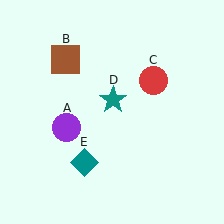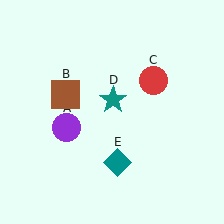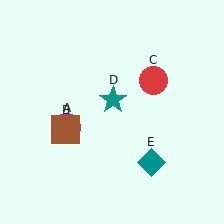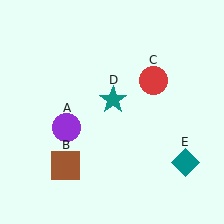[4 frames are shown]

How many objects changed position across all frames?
2 objects changed position: brown square (object B), teal diamond (object E).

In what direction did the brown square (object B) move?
The brown square (object B) moved down.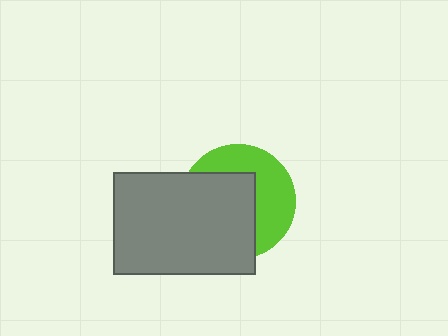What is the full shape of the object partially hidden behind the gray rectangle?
The partially hidden object is a lime circle.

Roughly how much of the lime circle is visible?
A small part of it is visible (roughly 45%).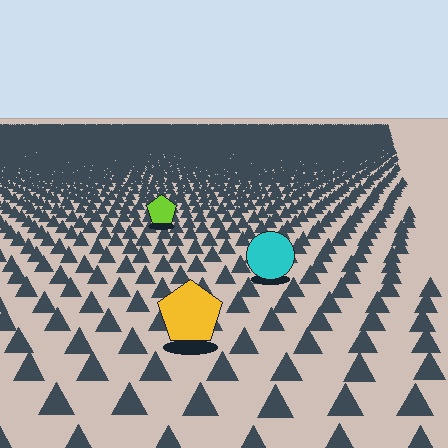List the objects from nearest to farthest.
From nearest to farthest: the yellow pentagon, the cyan circle, the lime pentagon.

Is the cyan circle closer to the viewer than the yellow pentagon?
No. The yellow pentagon is closer — you can tell from the texture gradient: the ground texture is coarser near it.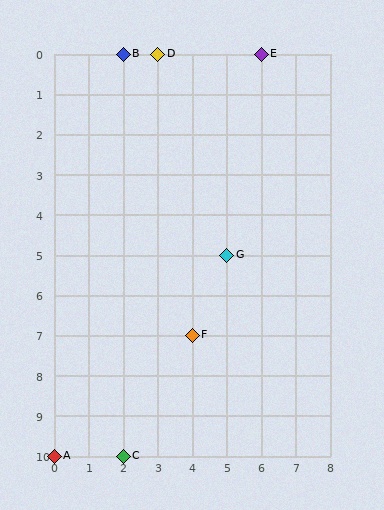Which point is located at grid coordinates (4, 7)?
Point F is at (4, 7).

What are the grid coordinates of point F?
Point F is at grid coordinates (4, 7).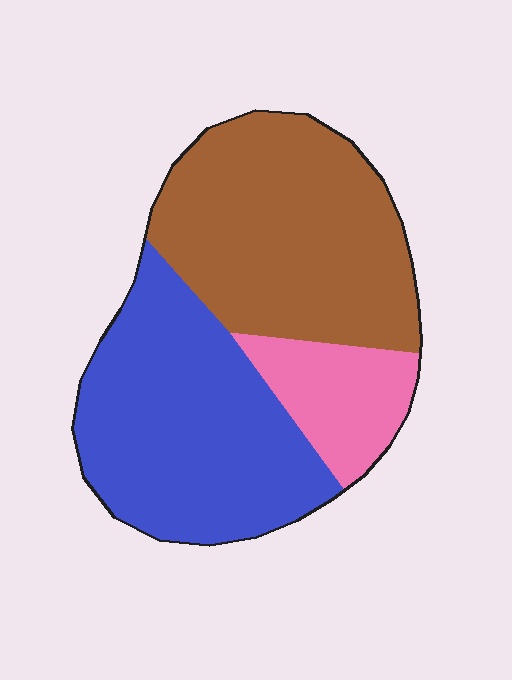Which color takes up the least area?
Pink, at roughly 15%.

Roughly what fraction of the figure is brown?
Brown takes up about two fifths (2/5) of the figure.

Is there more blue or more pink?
Blue.